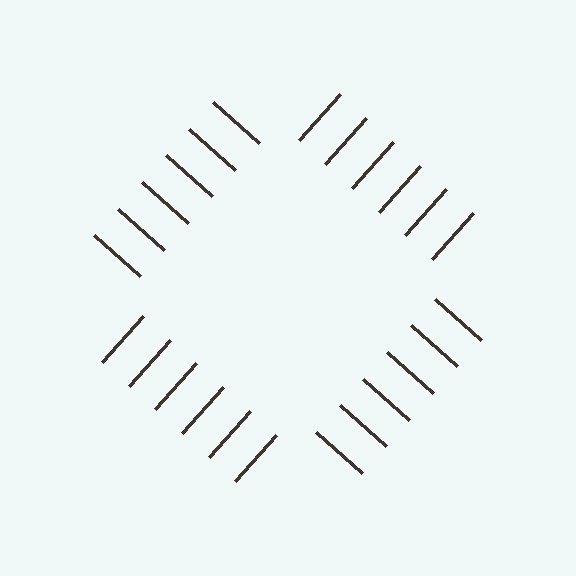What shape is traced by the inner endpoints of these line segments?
An illusory square — the line segments terminate on its edges but no continuous stroke is drawn.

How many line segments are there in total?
24 — 6 along each of the 4 edges.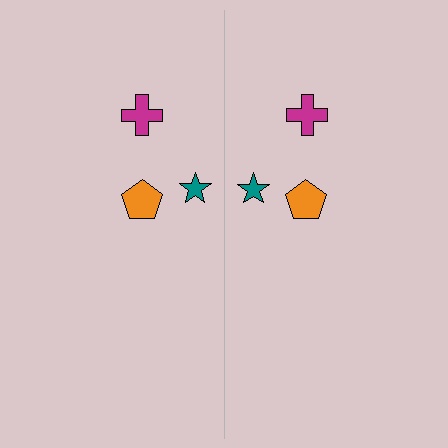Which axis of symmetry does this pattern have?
The pattern has a vertical axis of symmetry running through the center of the image.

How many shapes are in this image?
There are 6 shapes in this image.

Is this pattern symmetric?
Yes, this pattern has bilateral (reflection) symmetry.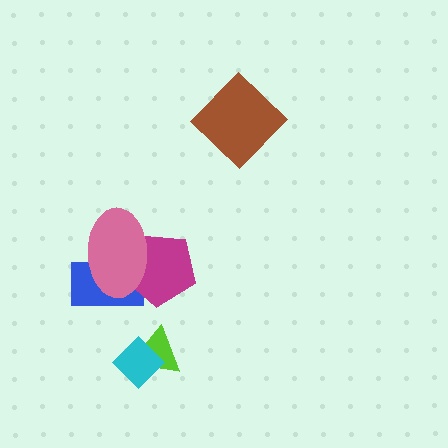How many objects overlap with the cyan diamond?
1 object overlaps with the cyan diamond.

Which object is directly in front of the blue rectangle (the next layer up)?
The magenta pentagon is directly in front of the blue rectangle.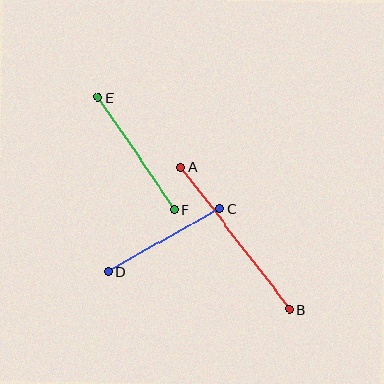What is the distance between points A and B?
The distance is approximately 179 pixels.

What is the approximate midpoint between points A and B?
The midpoint is at approximately (235, 238) pixels.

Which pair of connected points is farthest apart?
Points A and B are farthest apart.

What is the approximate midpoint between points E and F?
The midpoint is at approximately (136, 153) pixels.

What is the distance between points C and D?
The distance is approximately 128 pixels.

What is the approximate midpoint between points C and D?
The midpoint is at approximately (164, 240) pixels.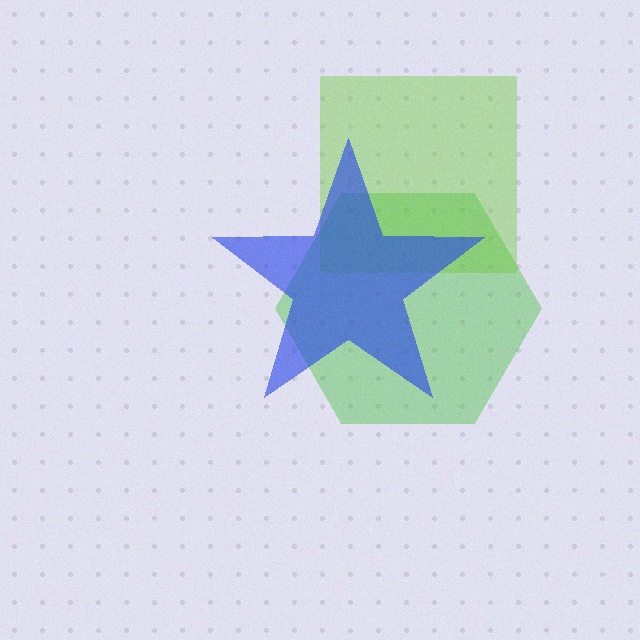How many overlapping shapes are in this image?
There are 3 overlapping shapes in the image.